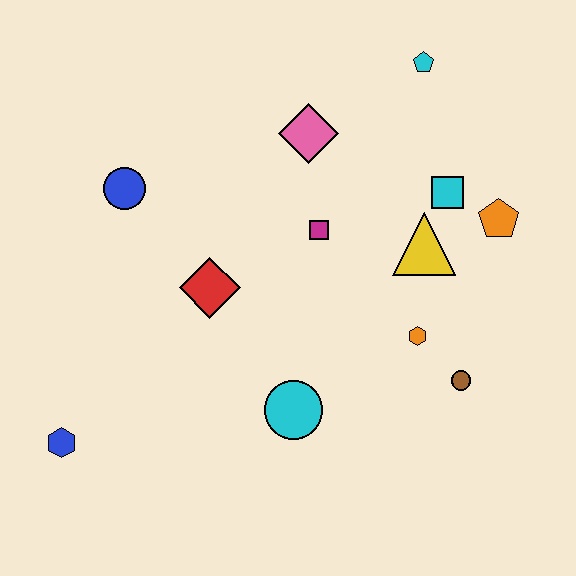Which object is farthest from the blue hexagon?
The cyan pentagon is farthest from the blue hexagon.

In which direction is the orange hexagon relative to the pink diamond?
The orange hexagon is below the pink diamond.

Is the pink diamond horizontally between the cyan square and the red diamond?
Yes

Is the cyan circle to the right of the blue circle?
Yes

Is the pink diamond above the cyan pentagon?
No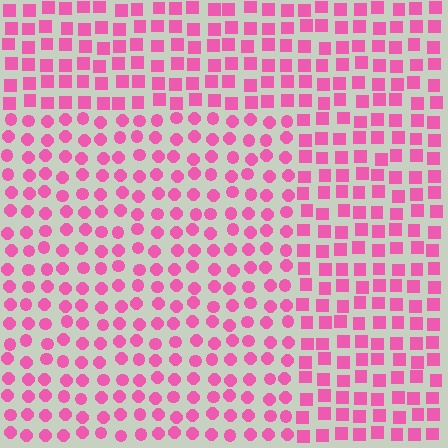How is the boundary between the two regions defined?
The boundary is defined by a change in element shape: circles inside vs. squares outside. All elements share the same color and spacing.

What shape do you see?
I see a rectangle.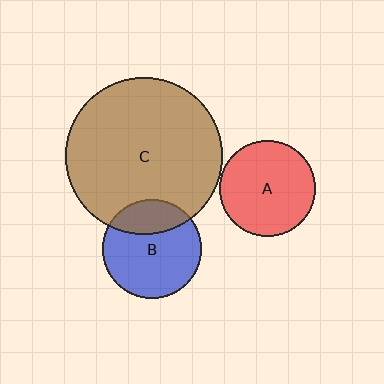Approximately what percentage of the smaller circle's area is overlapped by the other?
Approximately 25%.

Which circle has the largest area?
Circle C (brown).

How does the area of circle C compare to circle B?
Approximately 2.5 times.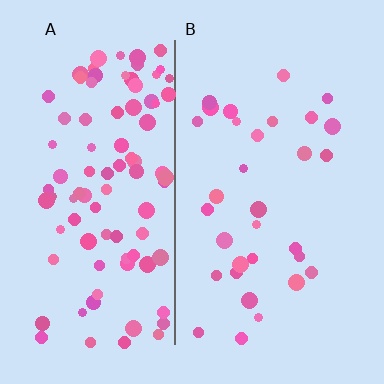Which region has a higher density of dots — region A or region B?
A (the left).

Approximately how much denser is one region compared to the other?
Approximately 2.9× — region A over region B.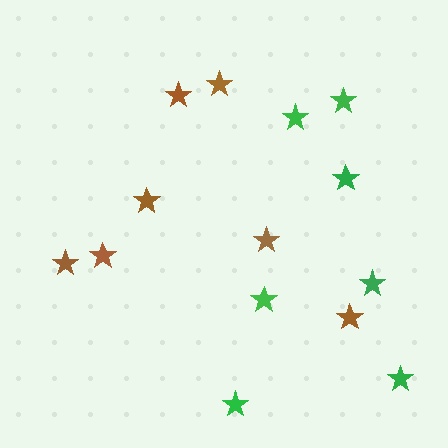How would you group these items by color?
There are 2 groups: one group of green stars (7) and one group of brown stars (7).